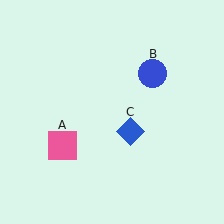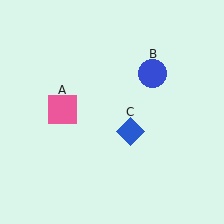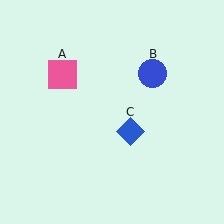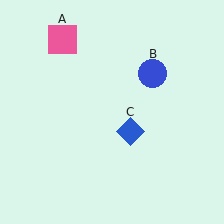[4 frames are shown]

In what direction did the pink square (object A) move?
The pink square (object A) moved up.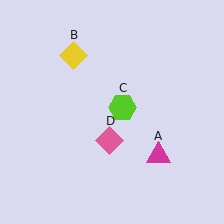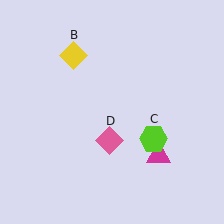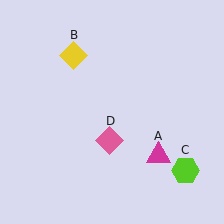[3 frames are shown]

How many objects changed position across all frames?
1 object changed position: lime hexagon (object C).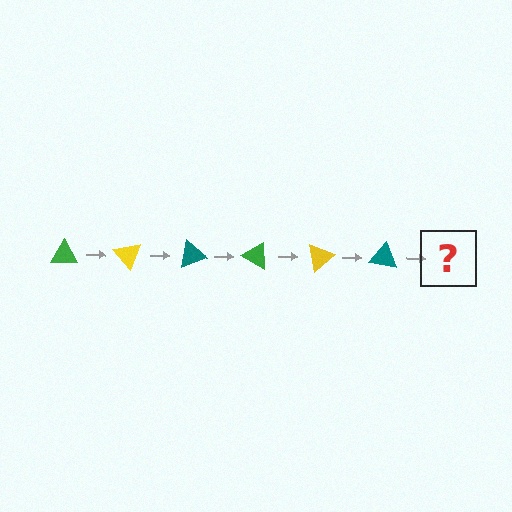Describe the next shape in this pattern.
It should be a green triangle, rotated 300 degrees from the start.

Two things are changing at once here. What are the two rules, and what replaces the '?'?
The two rules are that it rotates 50 degrees each step and the color cycles through green, yellow, and teal. The '?' should be a green triangle, rotated 300 degrees from the start.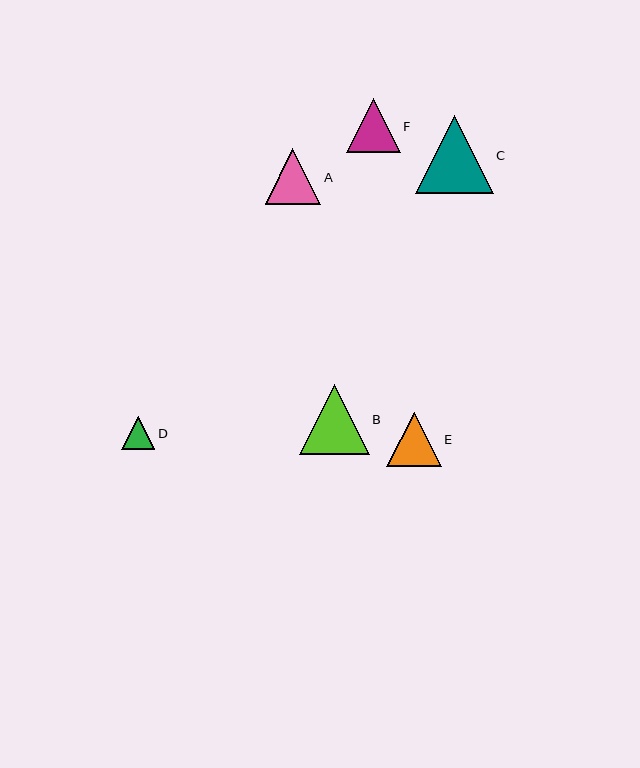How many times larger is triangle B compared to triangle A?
Triangle B is approximately 1.3 times the size of triangle A.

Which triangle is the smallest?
Triangle D is the smallest with a size of approximately 33 pixels.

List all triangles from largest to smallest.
From largest to smallest: C, B, A, E, F, D.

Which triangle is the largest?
Triangle C is the largest with a size of approximately 78 pixels.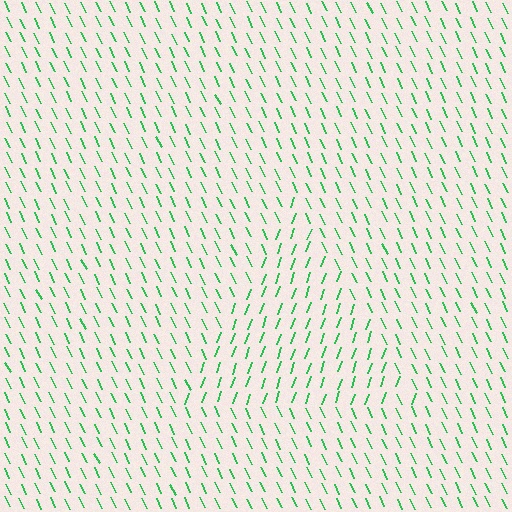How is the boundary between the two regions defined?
The boundary is defined purely by a change in line orientation (approximately 45 degrees difference). All lines are the same color and thickness.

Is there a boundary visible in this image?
Yes, there is a texture boundary formed by a change in line orientation.